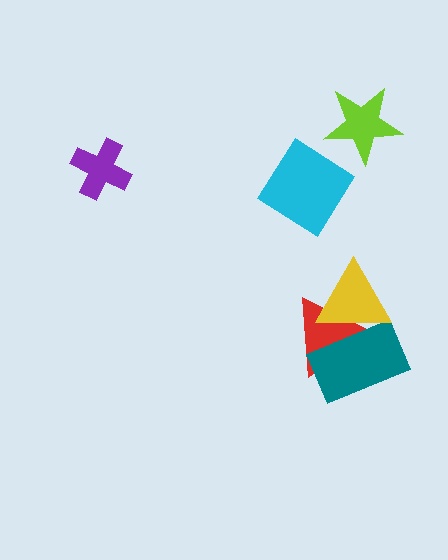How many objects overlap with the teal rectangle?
2 objects overlap with the teal rectangle.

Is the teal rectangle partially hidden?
Yes, it is partially covered by another shape.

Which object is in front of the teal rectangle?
The yellow triangle is in front of the teal rectangle.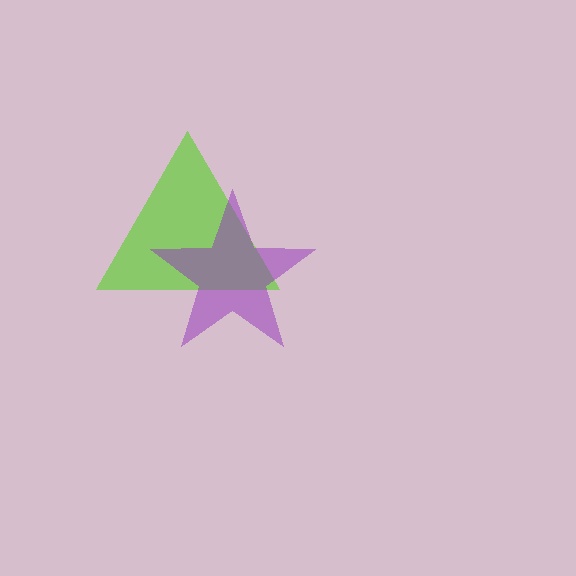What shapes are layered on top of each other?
The layered shapes are: a lime triangle, a purple star.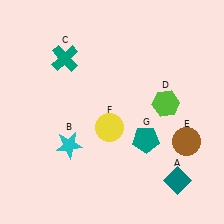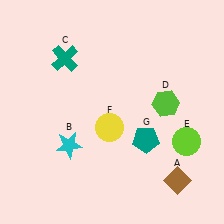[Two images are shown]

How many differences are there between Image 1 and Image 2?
There are 2 differences between the two images.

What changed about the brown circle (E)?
In Image 1, E is brown. In Image 2, it changed to lime.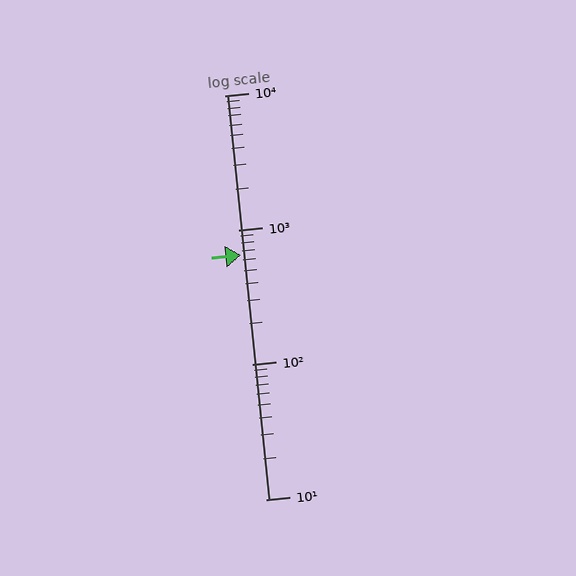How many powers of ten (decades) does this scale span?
The scale spans 3 decades, from 10 to 10000.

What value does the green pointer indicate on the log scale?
The pointer indicates approximately 650.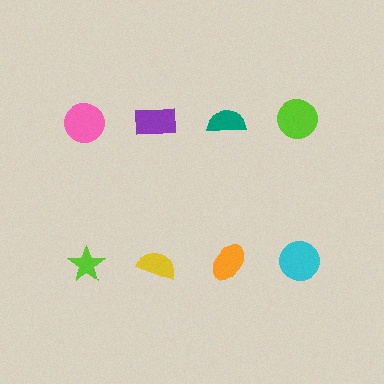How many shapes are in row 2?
4 shapes.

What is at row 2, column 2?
A yellow semicircle.